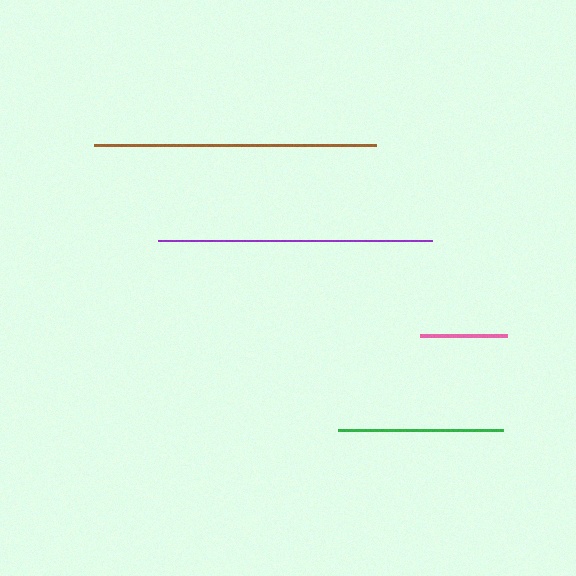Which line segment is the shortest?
The pink line is the shortest at approximately 87 pixels.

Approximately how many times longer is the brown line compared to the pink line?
The brown line is approximately 3.3 times the length of the pink line.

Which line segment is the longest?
The brown line is the longest at approximately 282 pixels.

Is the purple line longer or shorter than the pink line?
The purple line is longer than the pink line.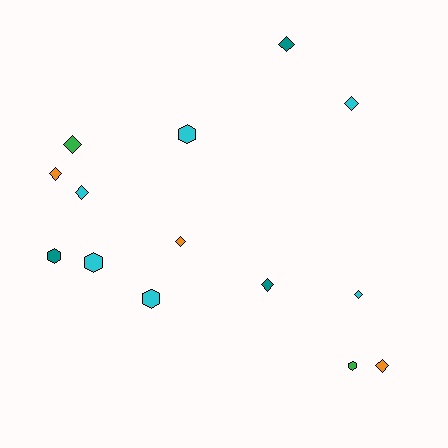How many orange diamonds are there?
There are 3 orange diamonds.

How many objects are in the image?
There are 14 objects.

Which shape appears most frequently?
Diamond, with 9 objects.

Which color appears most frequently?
Cyan, with 6 objects.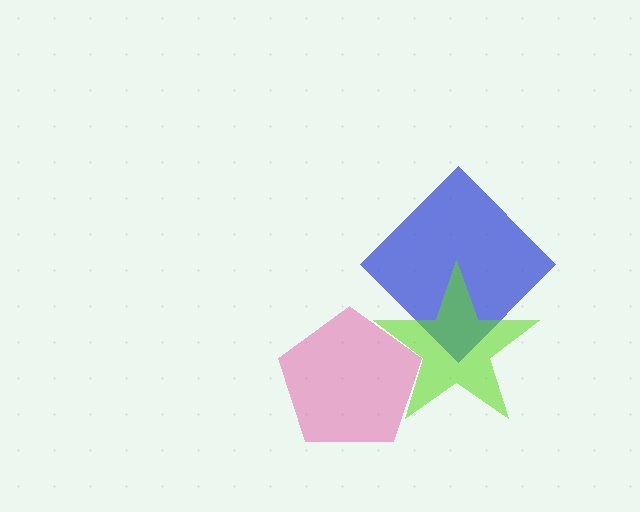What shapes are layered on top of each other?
The layered shapes are: a blue diamond, a lime star, a pink pentagon.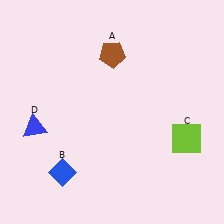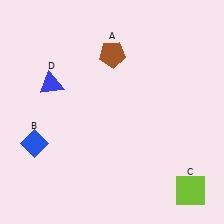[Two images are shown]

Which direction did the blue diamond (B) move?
The blue diamond (B) moved up.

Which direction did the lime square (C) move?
The lime square (C) moved down.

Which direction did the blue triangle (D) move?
The blue triangle (D) moved up.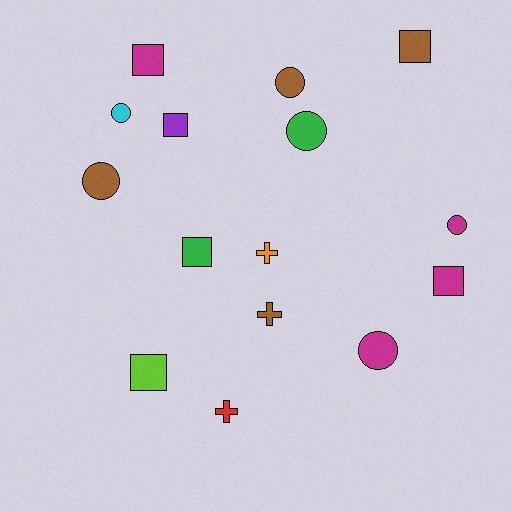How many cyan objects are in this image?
There is 1 cyan object.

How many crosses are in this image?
There are 3 crosses.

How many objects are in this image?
There are 15 objects.